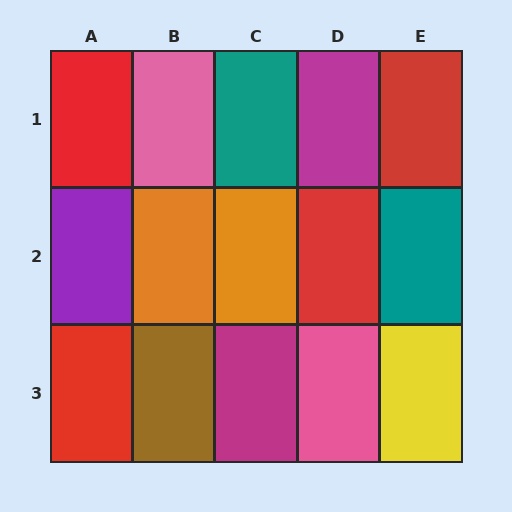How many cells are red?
4 cells are red.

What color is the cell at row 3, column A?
Red.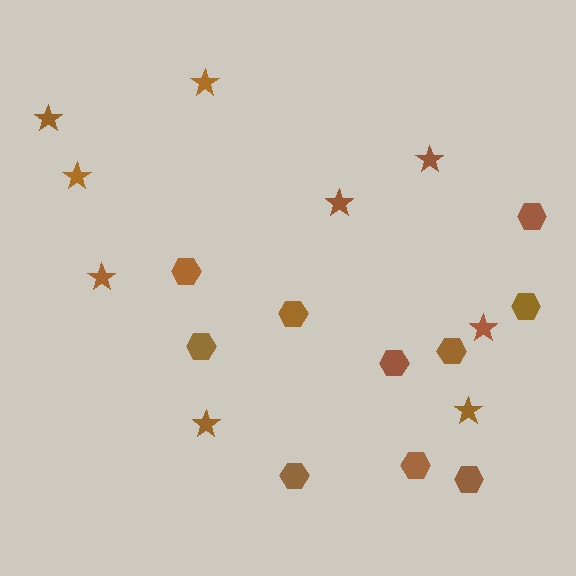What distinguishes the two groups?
There are 2 groups: one group of stars (9) and one group of hexagons (10).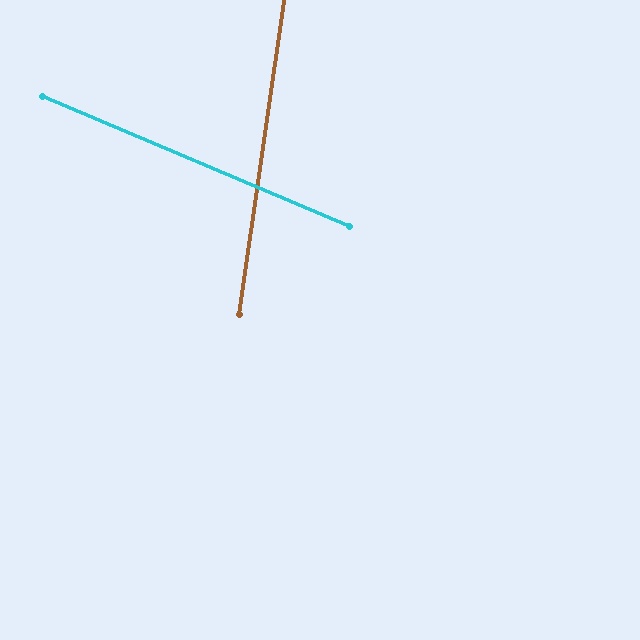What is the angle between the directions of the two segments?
Approximately 75 degrees.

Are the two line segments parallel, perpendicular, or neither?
Neither parallel nor perpendicular — they differ by about 75°.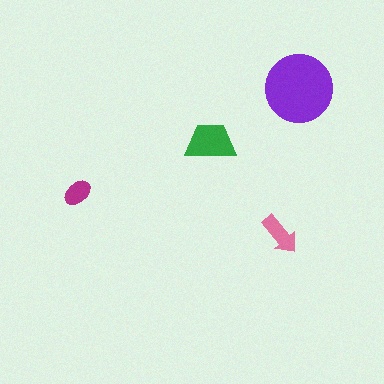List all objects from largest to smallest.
The purple circle, the green trapezoid, the pink arrow, the magenta ellipse.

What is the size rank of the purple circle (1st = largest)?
1st.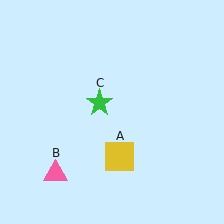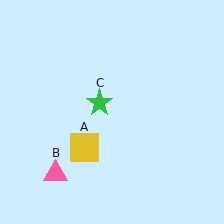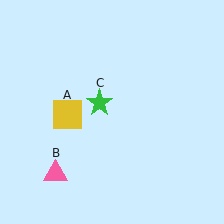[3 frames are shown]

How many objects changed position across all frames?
1 object changed position: yellow square (object A).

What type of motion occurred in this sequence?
The yellow square (object A) rotated clockwise around the center of the scene.